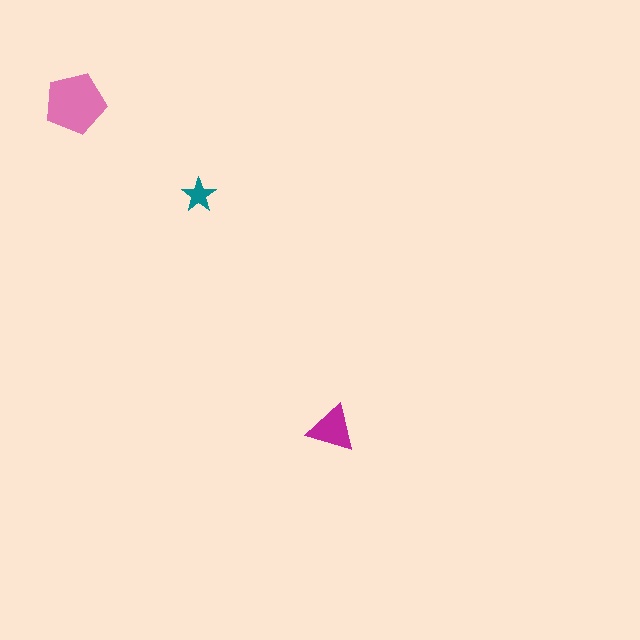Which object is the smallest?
The teal star.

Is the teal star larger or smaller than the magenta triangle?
Smaller.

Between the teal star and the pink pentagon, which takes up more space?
The pink pentagon.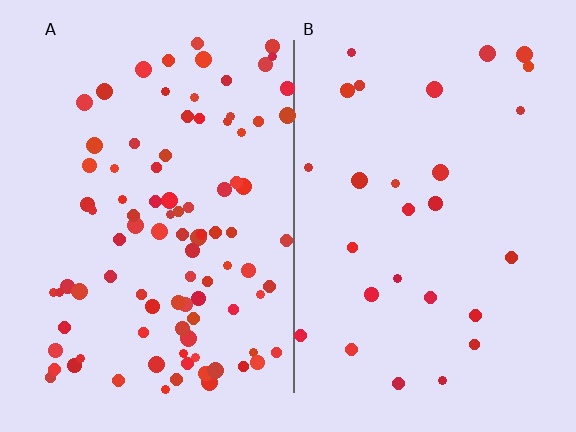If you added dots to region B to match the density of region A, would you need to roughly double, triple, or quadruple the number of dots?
Approximately triple.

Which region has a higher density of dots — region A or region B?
A (the left).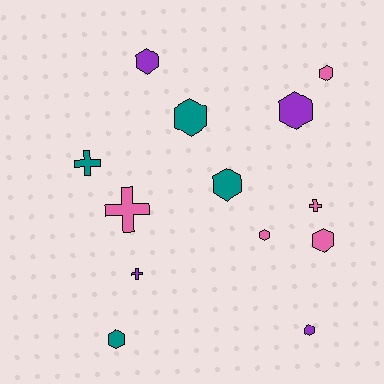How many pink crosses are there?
There are 2 pink crosses.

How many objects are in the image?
There are 13 objects.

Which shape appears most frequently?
Hexagon, with 9 objects.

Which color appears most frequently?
Pink, with 5 objects.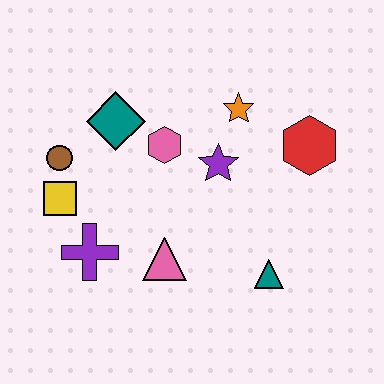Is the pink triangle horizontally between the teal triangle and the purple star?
No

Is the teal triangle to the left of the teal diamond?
No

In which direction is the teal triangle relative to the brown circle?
The teal triangle is to the right of the brown circle.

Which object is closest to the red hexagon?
The orange star is closest to the red hexagon.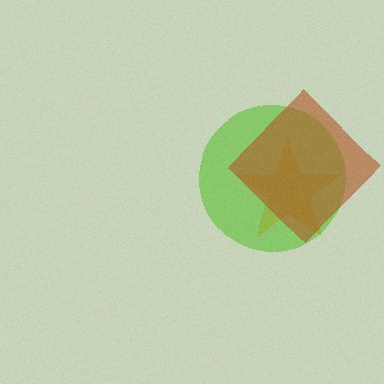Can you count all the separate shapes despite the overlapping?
Yes, there are 3 separate shapes.